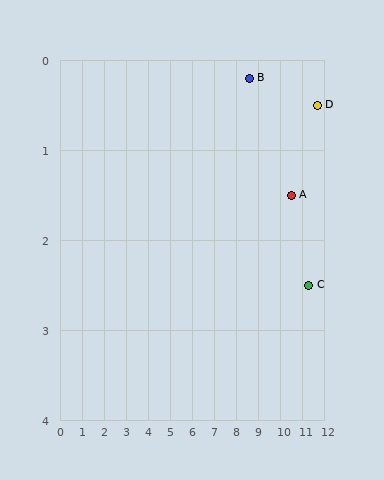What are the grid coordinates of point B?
Point B is at approximately (8.6, 0.2).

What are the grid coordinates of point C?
Point C is at approximately (11.3, 2.5).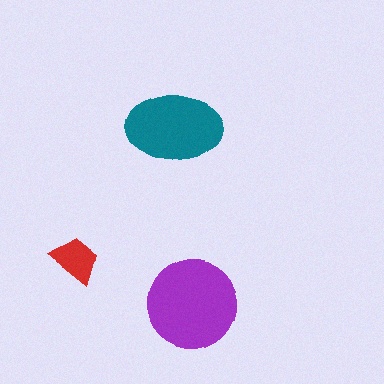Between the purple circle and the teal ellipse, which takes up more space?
The purple circle.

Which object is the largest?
The purple circle.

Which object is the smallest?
The red trapezoid.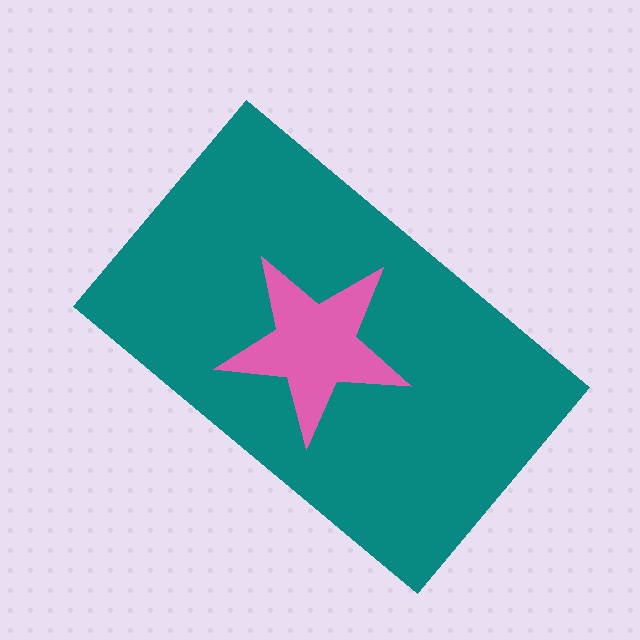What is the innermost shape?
The pink star.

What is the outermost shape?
The teal rectangle.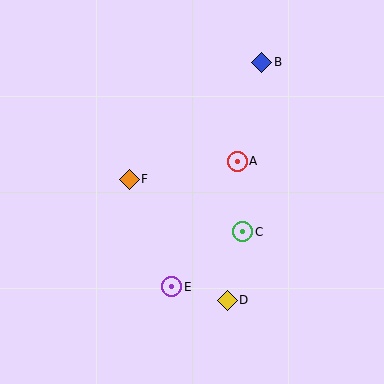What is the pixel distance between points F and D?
The distance between F and D is 156 pixels.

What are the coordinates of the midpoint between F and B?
The midpoint between F and B is at (196, 121).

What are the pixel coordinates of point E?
Point E is at (172, 287).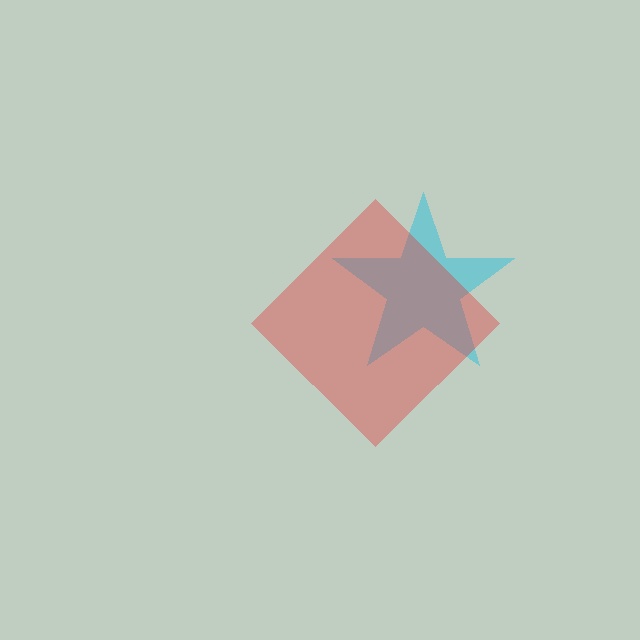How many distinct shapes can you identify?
There are 2 distinct shapes: a cyan star, a red diamond.